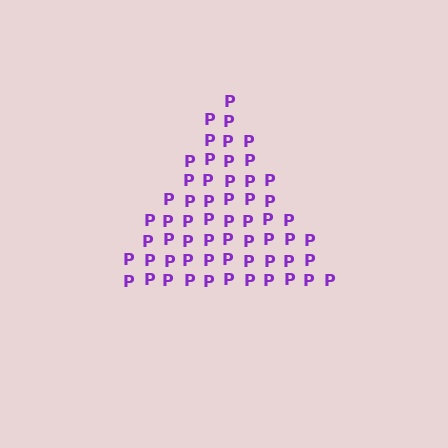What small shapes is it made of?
It is made of small letter P's.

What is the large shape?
The large shape is a triangle.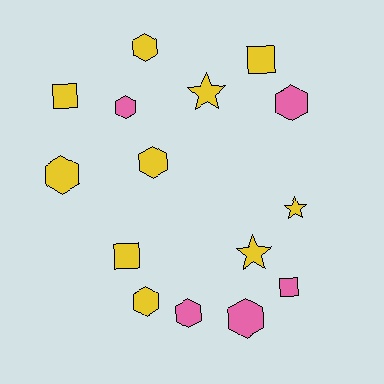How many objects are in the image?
There are 15 objects.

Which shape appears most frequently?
Hexagon, with 8 objects.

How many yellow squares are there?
There are 3 yellow squares.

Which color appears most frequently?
Yellow, with 10 objects.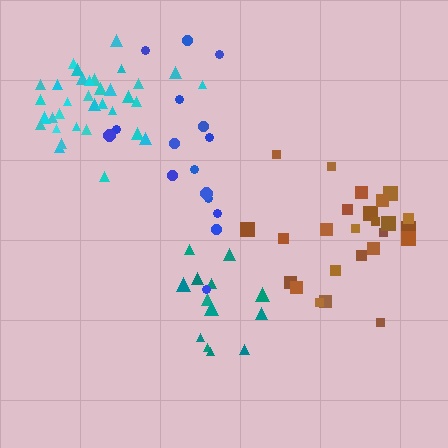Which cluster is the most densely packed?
Cyan.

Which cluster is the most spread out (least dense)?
Blue.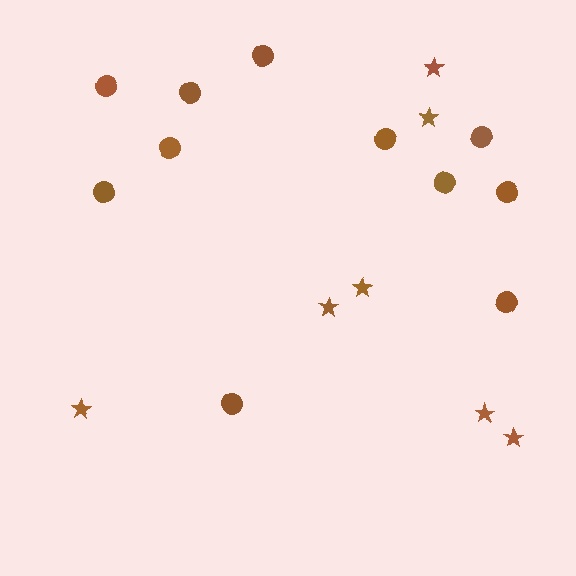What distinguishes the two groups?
There are 2 groups: one group of stars (7) and one group of circles (11).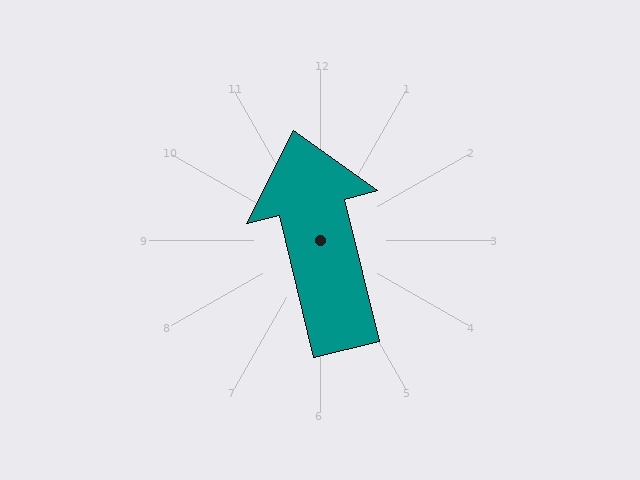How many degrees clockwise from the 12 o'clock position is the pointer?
Approximately 346 degrees.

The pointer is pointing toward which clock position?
Roughly 12 o'clock.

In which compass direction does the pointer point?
North.